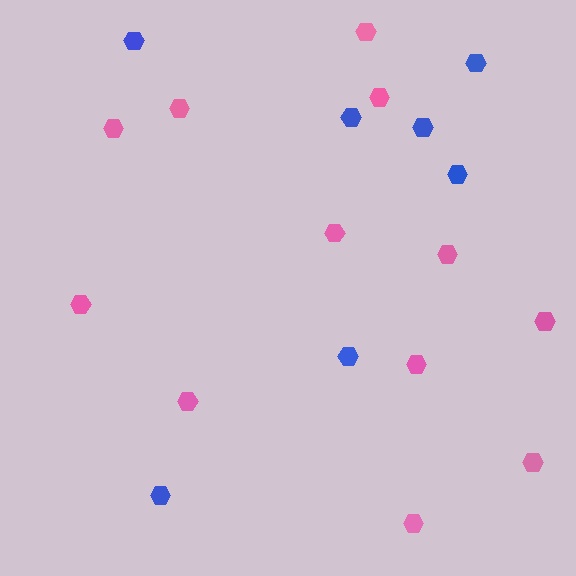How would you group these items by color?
There are 2 groups: one group of pink hexagons (12) and one group of blue hexagons (7).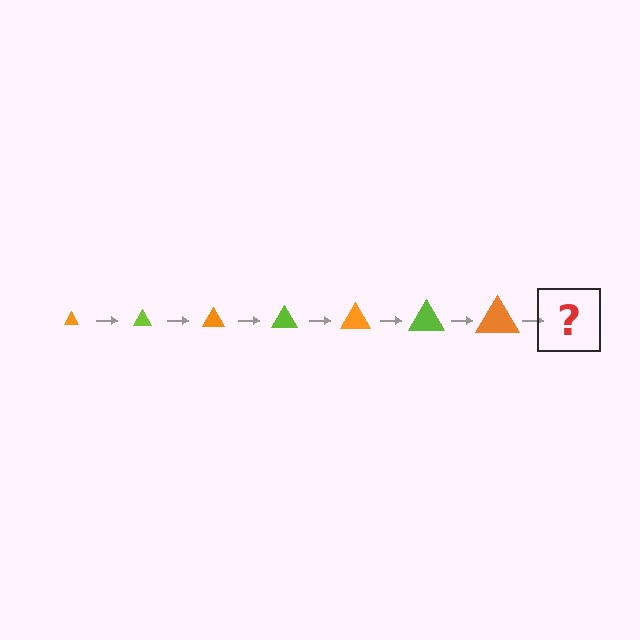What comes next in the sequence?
The next element should be a lime triangle, larger than the previous one.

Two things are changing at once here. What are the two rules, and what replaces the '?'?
The two rules are that the triangle grows larger each step and the color cycles through orange and lime. The '?' should be a lime triangle, larger than the previous one.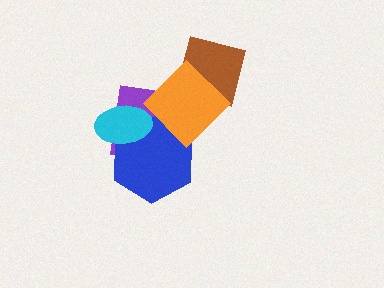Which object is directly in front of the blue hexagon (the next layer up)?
The orange diamond is directly in front of the blue hexagon.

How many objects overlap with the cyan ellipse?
2 objects overlap with the cyan ellipse.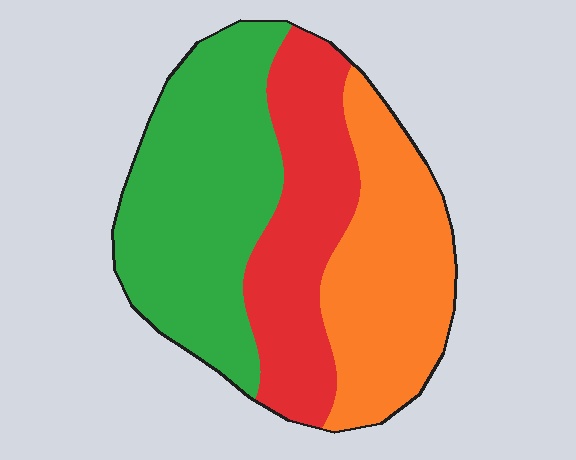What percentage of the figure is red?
Red takes up between a quarter and a half of the figure.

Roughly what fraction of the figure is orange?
Orange takes up about one third (1/3) of the figure.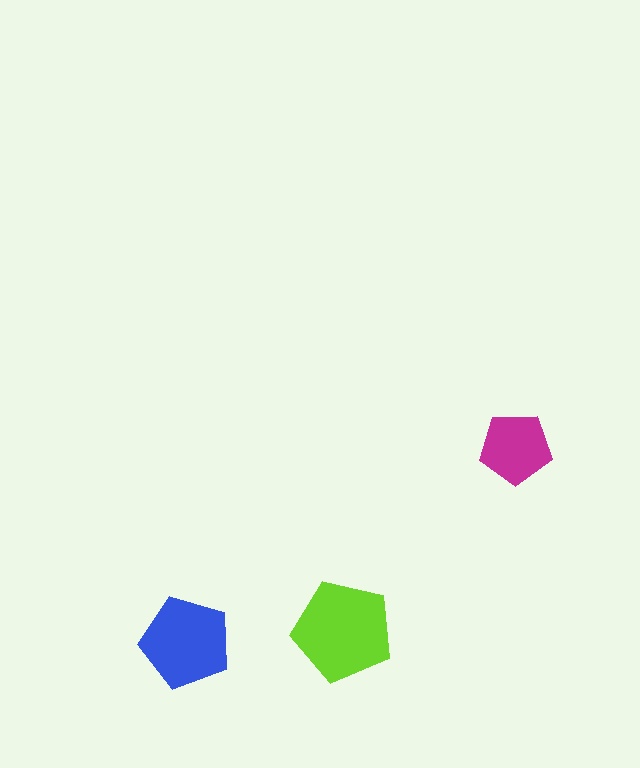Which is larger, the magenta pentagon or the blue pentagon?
The blue one.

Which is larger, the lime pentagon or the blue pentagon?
The lime one.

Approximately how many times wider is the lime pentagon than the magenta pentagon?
About 1.5 times wider.